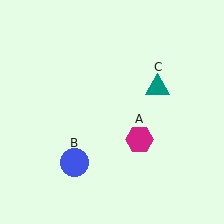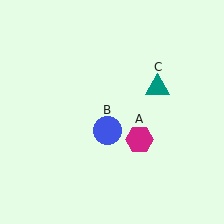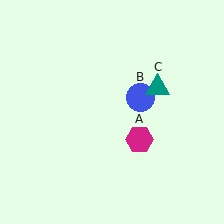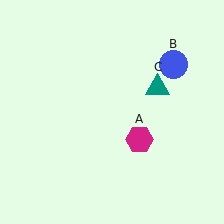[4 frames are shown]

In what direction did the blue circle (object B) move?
The blue circle (object B) moved up and to the right.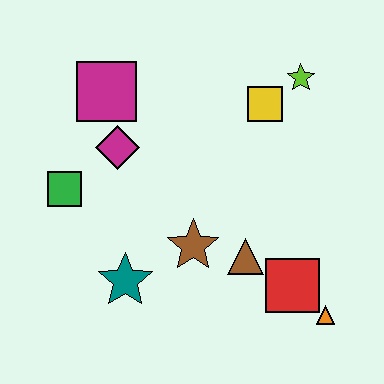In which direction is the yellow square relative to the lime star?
The yellow square is to the left of the lime star.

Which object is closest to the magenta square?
The magenta diamond is closest to the magenta square.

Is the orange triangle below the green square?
Yes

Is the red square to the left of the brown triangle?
No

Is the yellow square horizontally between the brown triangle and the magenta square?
No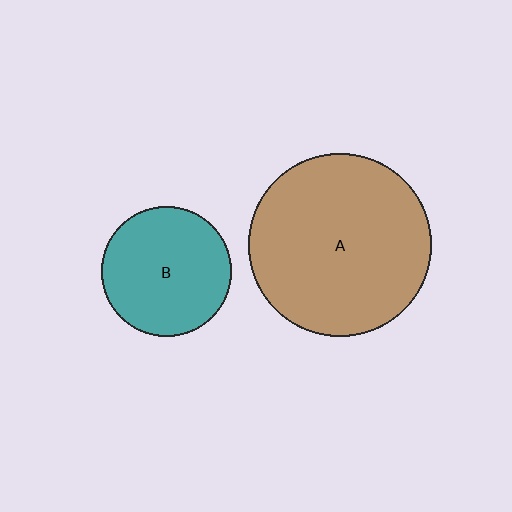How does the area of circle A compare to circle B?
Approximately 2.0 times.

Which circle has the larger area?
Circle A (brown).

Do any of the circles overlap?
No, none of the circles overlap.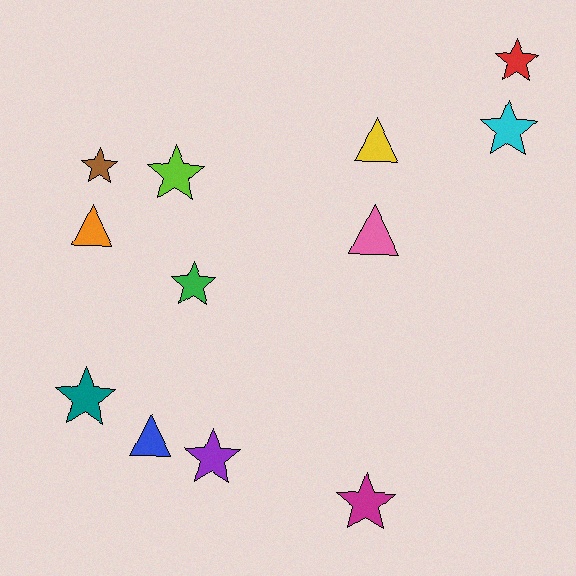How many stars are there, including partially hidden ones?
There are 8 stars.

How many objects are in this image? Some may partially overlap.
There are 12 objects.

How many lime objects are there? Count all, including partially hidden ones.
There is 1 lime object.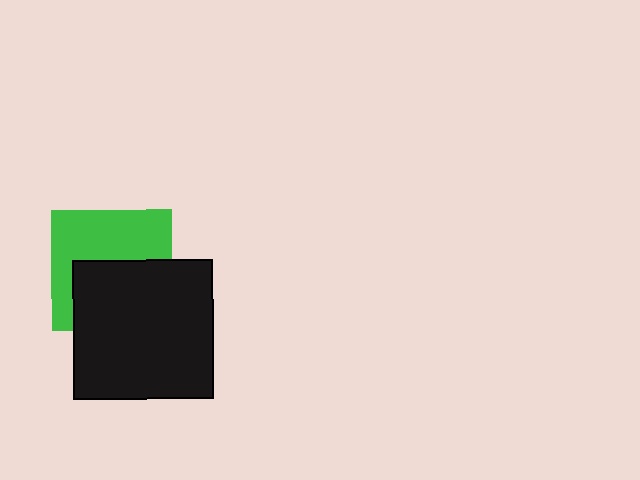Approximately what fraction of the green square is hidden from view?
Roughly 49% of the green square is hidden behind the black square.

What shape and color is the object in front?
The object in front is a black square.